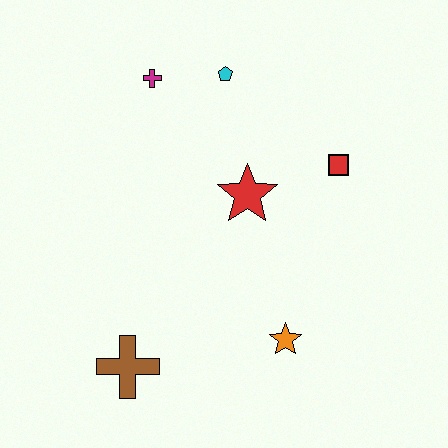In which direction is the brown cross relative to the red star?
The brown cross is below the red star.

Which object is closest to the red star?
The red square is closest to the red star.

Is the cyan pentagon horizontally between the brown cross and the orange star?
Yes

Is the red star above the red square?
No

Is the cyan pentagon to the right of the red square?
No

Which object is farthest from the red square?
The brown cross is farthest from the red square.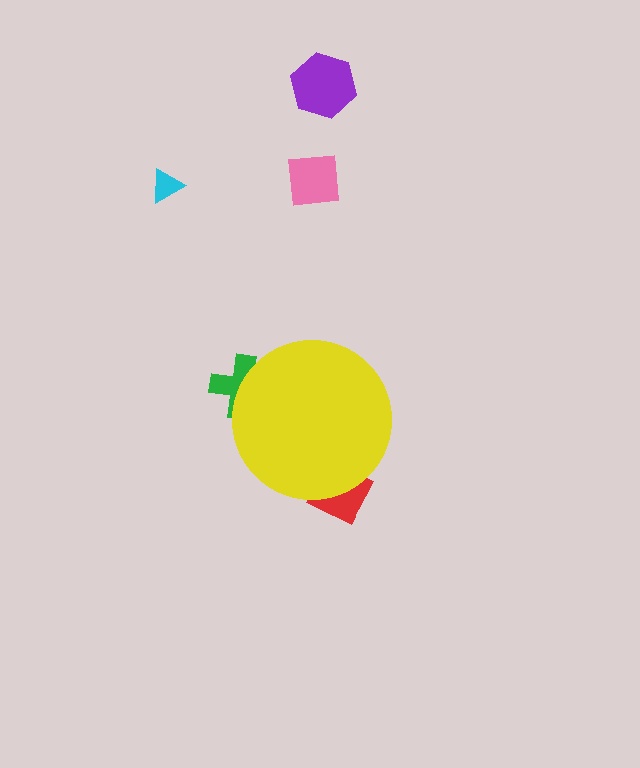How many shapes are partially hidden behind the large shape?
2 shapes are partially hidden.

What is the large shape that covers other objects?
A yellow circle.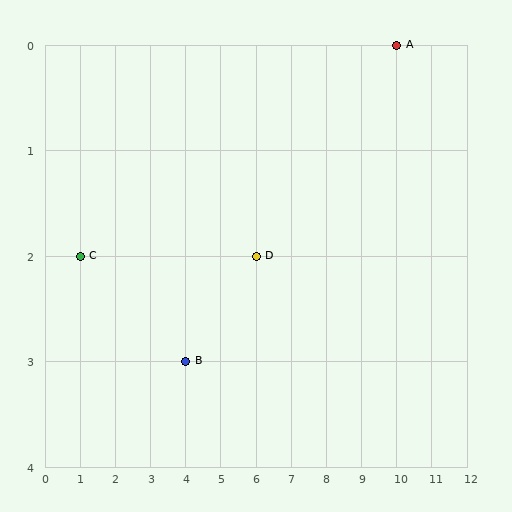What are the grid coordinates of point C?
Point C is at grid coordinates (1, 2).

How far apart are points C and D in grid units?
Points C and D are 5 columns apart.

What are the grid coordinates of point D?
Point D is at grid coordinates (6, 2).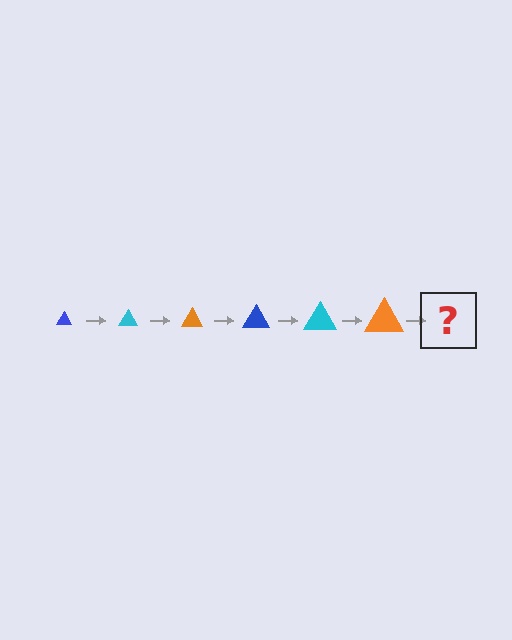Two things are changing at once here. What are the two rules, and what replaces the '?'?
The two rules are that the triangle grows larger each step and the color cycles through blue, cyan, and orange. The '?' should be a blue triangle, larger than the previous one.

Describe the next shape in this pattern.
It should be a blue triangle, larger than the previous one.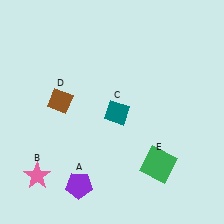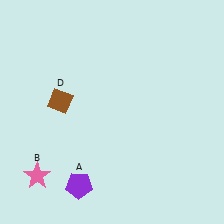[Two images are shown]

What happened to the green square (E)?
The green square (E) was removed in Image 2. It was in the bottom-right area of Image 1.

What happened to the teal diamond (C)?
The teal diamond (C) was removed in Image 2. It was in the bottom-right area of Image 1.